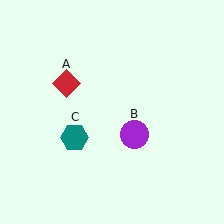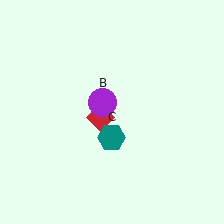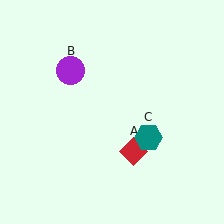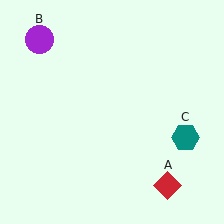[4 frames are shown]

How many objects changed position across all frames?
3 objects changed position: red diamond (object A), purple circle (object B), teal hexagon (object C).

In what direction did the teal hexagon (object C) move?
The teal hexagon (object C) moved right.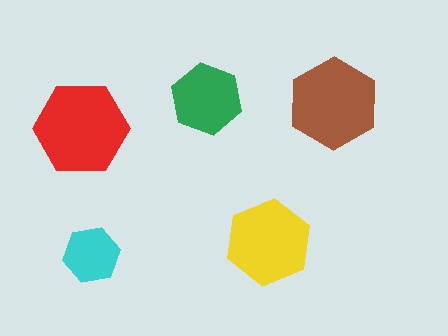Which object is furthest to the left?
The red hexagon is leftmost.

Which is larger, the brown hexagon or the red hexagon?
The red one.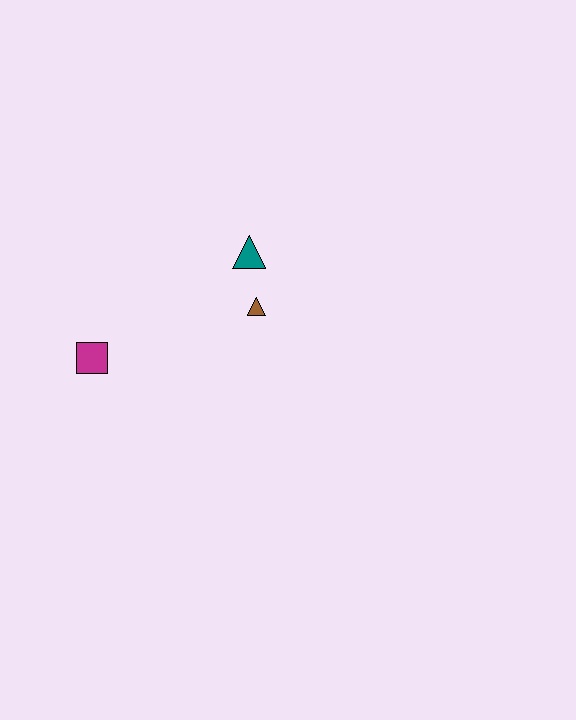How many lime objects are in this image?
There are no lime objects.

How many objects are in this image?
There are 3 objects.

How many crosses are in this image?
There are no crosses.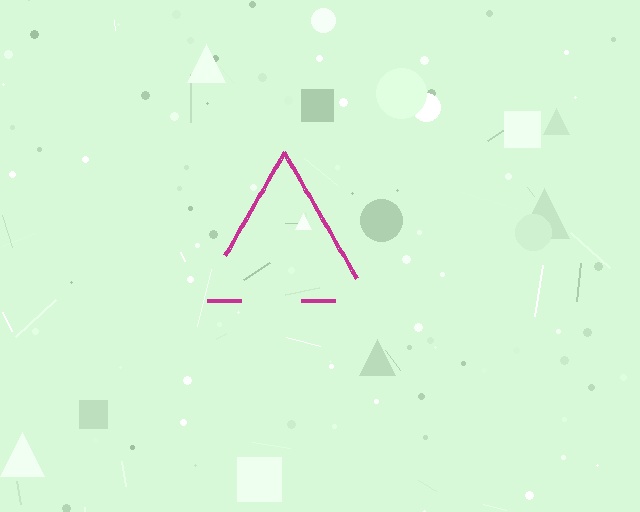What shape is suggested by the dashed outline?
The dashed outline suggests a triangle.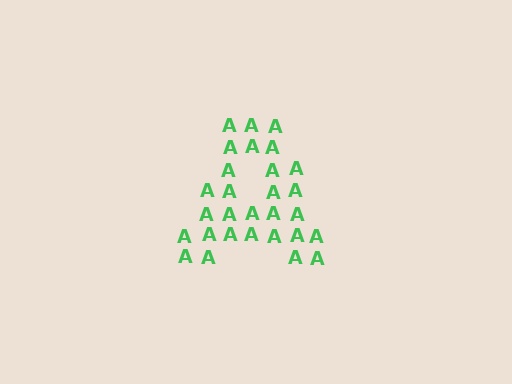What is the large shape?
The large shape is the letter A.